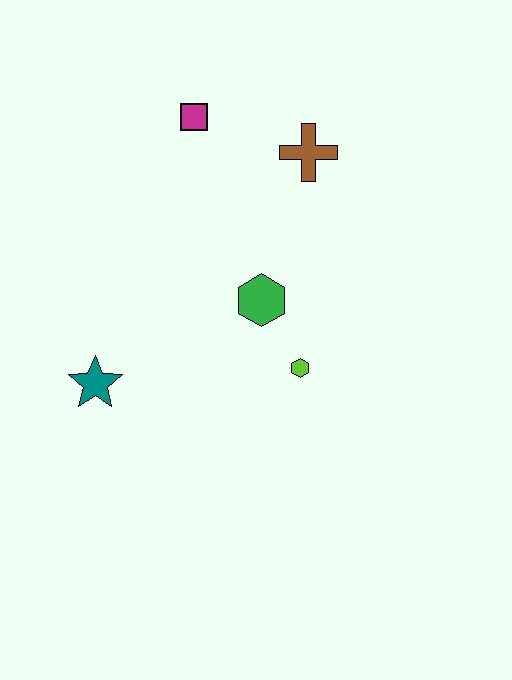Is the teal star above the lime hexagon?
No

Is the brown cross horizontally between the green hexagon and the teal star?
No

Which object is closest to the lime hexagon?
The green hexagon is closest to the lime hexagon.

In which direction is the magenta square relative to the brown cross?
The magenta square is to the left of the brown cross.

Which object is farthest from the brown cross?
The teal star is farthest from the brown cross.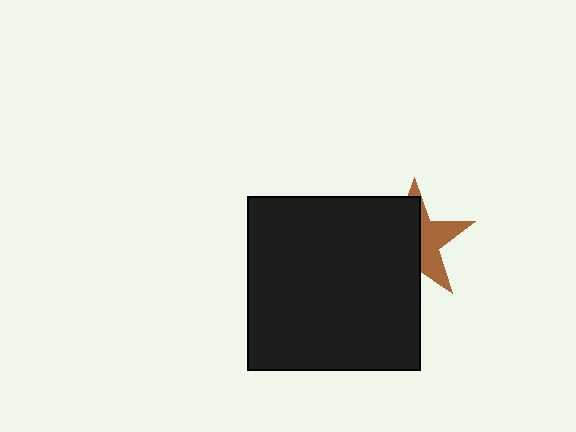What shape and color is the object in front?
The object in front is a black square.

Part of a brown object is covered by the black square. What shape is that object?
It is a star.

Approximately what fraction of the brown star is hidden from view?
Roughly 59% of the brown star is hidden behind the black square.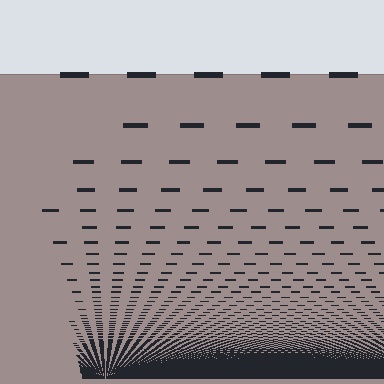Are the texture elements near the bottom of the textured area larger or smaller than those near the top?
Smaller. The gradient is inverted — elements near the bottom are smaller and denser.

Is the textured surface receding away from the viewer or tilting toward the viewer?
The surface appears to tilt toward the viewer. Texture elements get larger and sparser toward the top.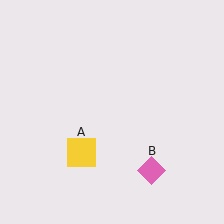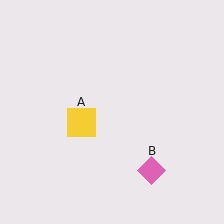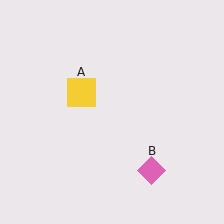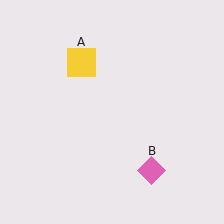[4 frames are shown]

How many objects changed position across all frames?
1 object changed position: yellow square (object A).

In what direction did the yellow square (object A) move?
The yellow square (object A) moved up.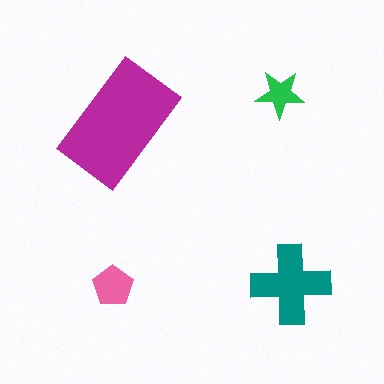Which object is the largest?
The magenta rectangle.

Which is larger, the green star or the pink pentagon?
The pink pentagon.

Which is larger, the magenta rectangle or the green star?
The magenta rectangle.